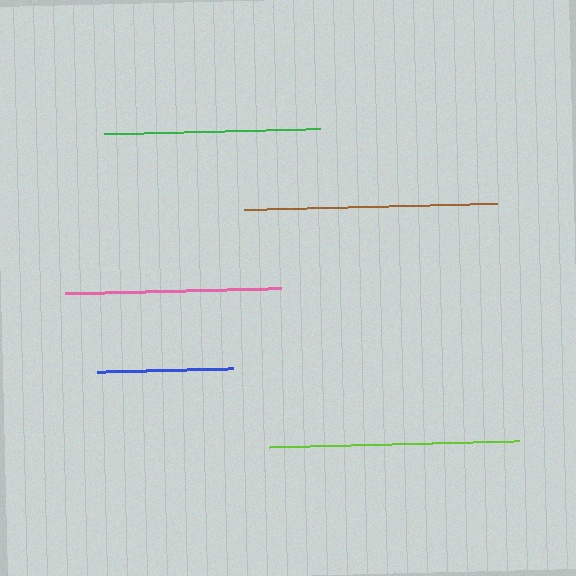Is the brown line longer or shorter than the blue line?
The brown line is longer than the blue line.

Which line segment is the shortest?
The blue line is the shortest at approximately 136 pixels.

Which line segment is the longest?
The brown line is the longest at approximately 253 pixels.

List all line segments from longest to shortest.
From longest to shortest: brown, lime, green, pink, blue.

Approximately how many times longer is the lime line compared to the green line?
The lime line is approximately 1.2 times the length of the green line.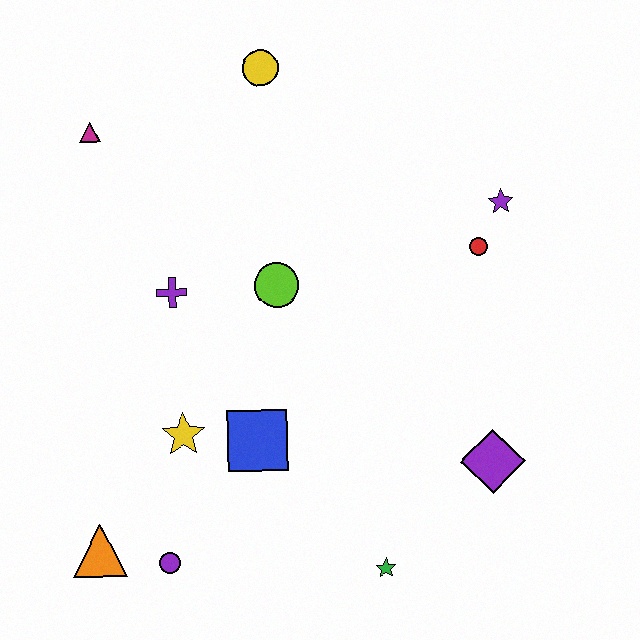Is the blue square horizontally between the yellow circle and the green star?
No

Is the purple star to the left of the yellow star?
No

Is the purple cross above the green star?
Yes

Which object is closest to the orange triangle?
The purple circle is closest to the orange triangle.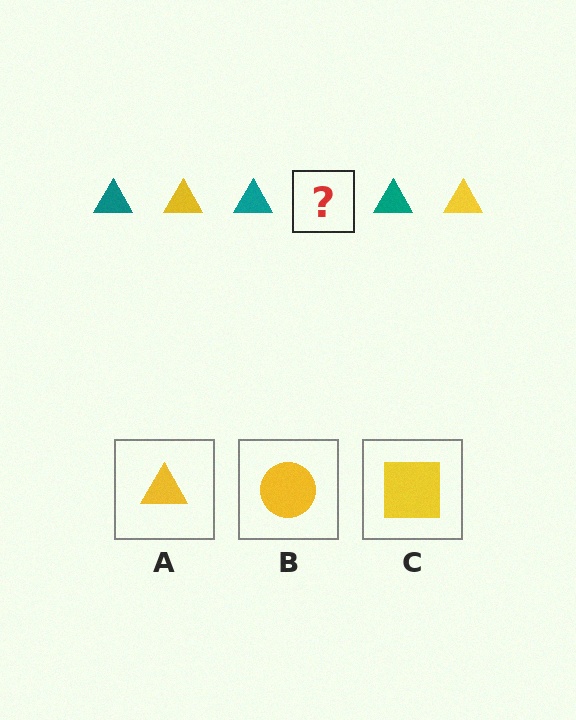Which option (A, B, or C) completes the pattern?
A.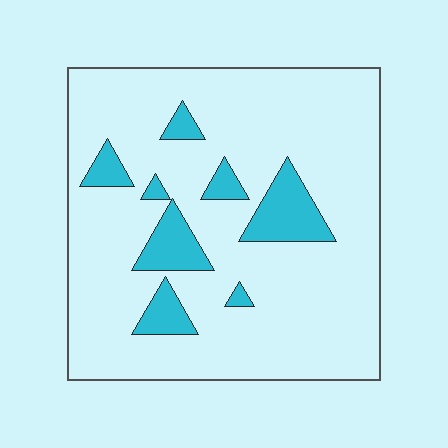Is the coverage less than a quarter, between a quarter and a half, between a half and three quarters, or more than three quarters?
Less than a quarter.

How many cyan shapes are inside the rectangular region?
8.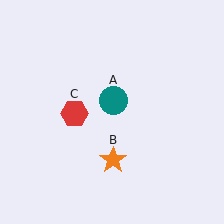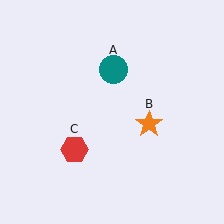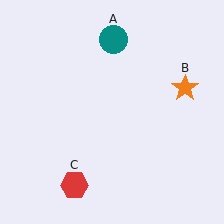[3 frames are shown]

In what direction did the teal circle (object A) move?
The teal circle (object A) moved up.